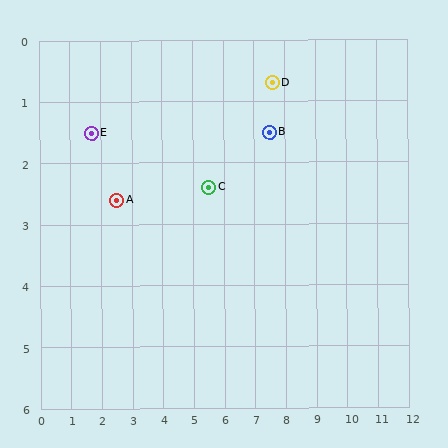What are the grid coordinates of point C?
Point C is at approximately (5.5, 2.4).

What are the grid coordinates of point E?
Point E is at approximately (1.7, 1.5).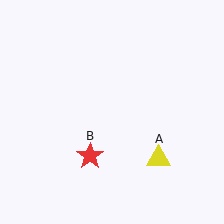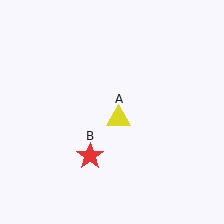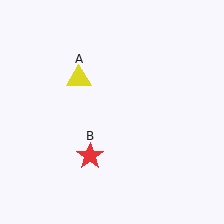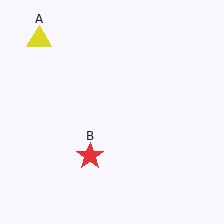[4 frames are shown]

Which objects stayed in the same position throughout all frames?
Red star (object B) remained stationary.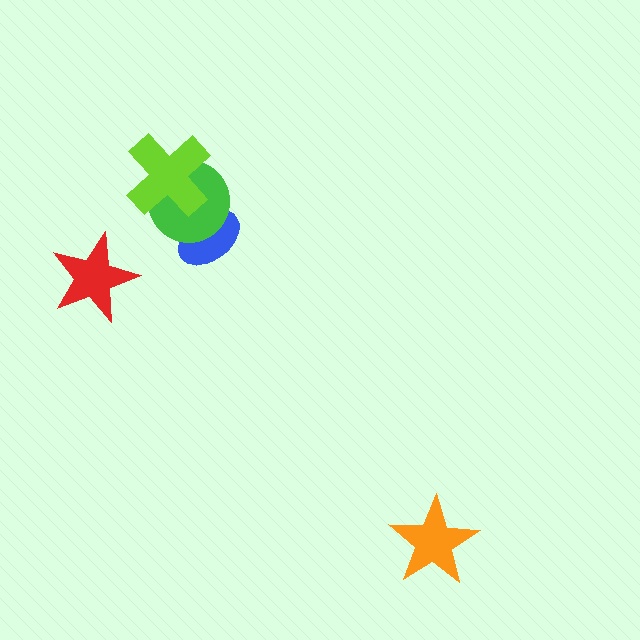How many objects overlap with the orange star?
0 objects overlap with the orange star.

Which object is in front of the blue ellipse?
The green circle is in front of the blue ellipse.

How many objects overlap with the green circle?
2 objects overlap with the green circle.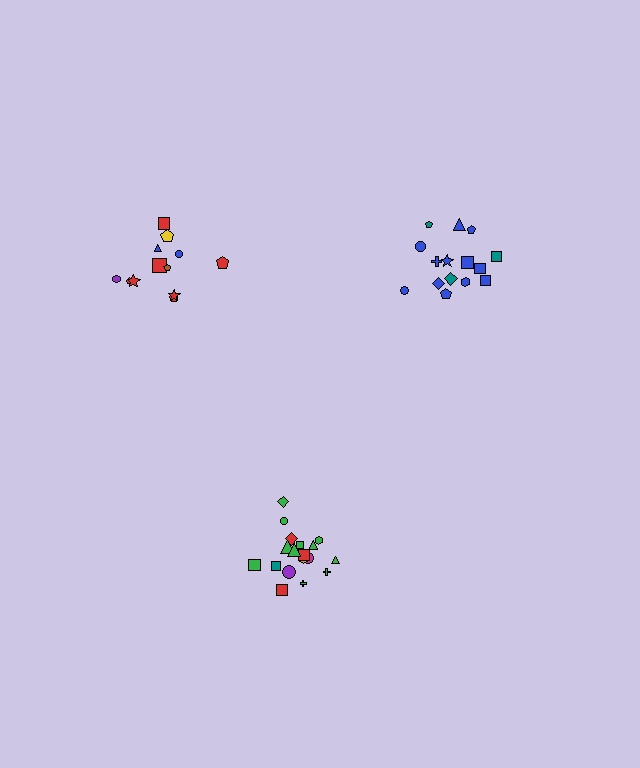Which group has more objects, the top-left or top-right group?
The top-right group.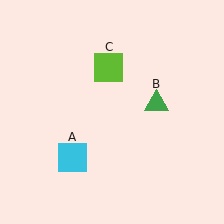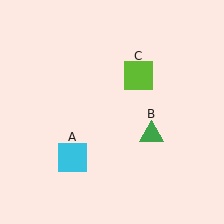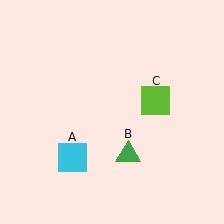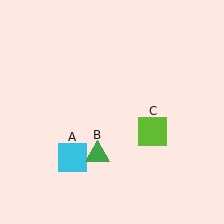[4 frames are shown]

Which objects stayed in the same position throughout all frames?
Cyan square (object A) remained stationary.